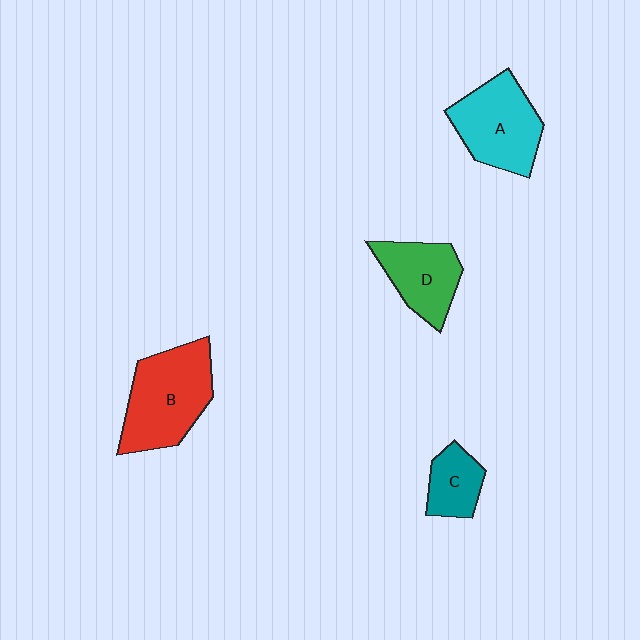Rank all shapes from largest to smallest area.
From largest to smallest: B (red), A (cyan), D (green), C (teal).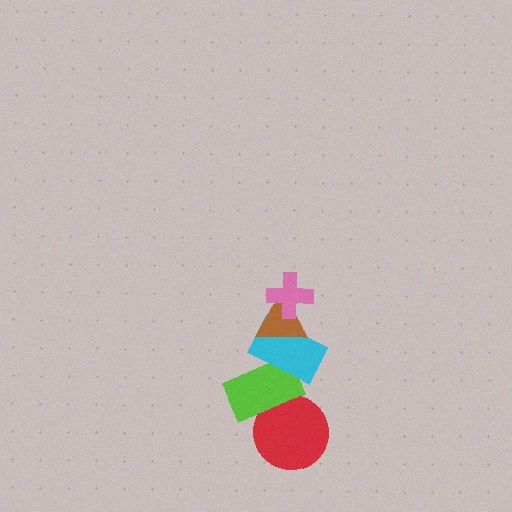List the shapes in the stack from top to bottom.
From top to bottom: the pink cross, the brown triangle, the cyan rectangle, the lime rectangle, the red circle.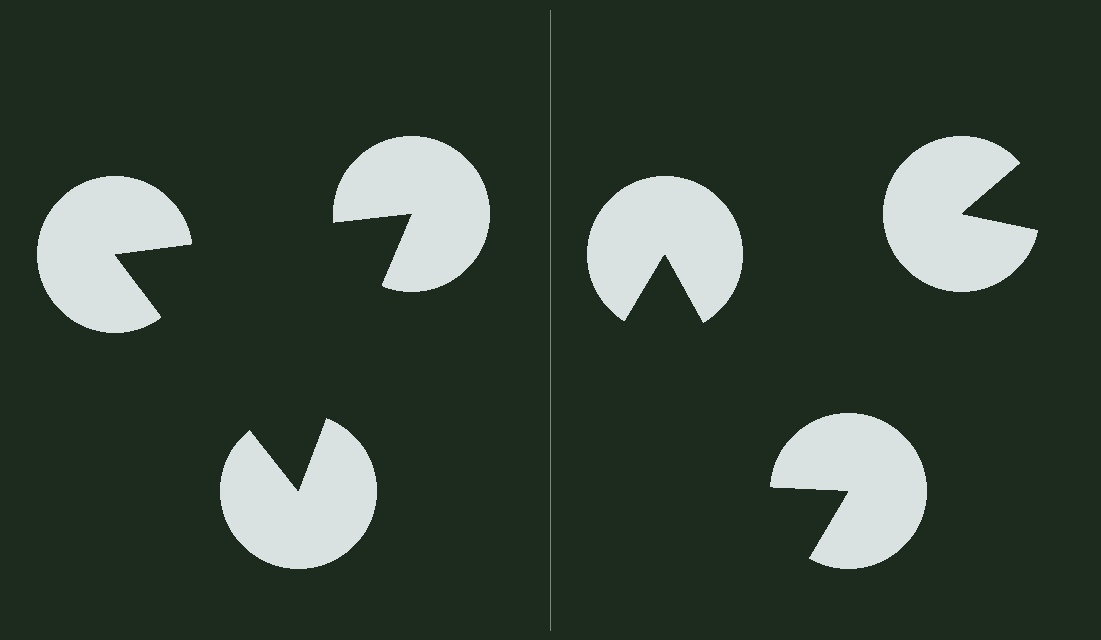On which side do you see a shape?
An illusory triangle appears on the left side. On the right side the wedge cuts are rotated, so no coherent shape forms.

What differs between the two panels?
The pac-man discs are positioned identically on both sides; only the wedge orientations differ. On the left they align to a triangle; on the right they are misaligned.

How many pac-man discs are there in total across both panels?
6 — 3 on each side.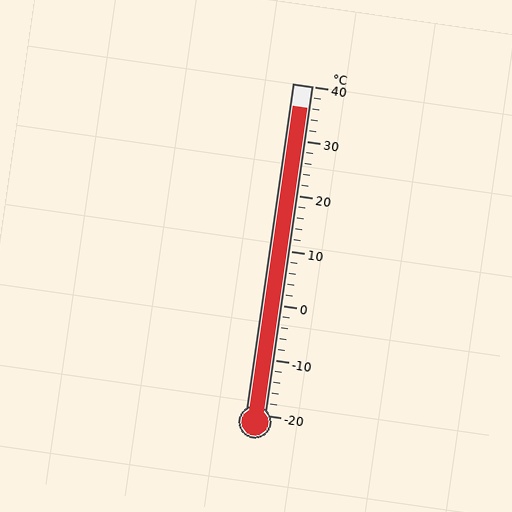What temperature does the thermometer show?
The thermometer shows approximately 36°C.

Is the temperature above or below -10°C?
The temperature is above -10°C.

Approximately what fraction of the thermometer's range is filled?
The thermometer is filled to approximately 95% of its range.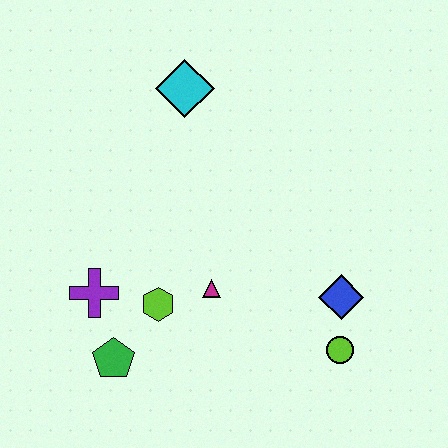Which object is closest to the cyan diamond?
The magenta triangle is closest to the cyan diamond.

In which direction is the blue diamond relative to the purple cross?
The blue diamond is to the right of the purple cross.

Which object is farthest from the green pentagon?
The cyan diamond is farthest from the green pentagon.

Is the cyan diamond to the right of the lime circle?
No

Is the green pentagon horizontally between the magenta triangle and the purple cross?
Yes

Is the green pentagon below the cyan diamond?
Yes